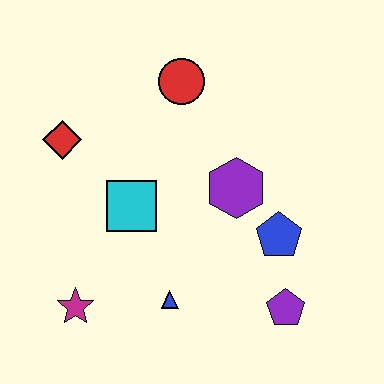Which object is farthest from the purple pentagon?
The red diamond is farthest from the purple pentagon.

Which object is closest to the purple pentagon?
The blue pentagon is closest to the purple pentagon.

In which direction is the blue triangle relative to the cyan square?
The blue triangle is below the cyan square.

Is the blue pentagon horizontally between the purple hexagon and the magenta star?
No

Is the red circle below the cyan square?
No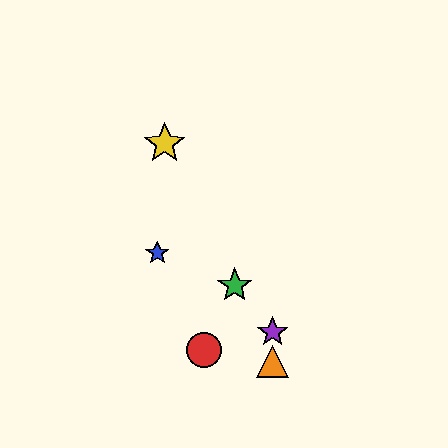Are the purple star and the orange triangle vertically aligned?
Yes, both are at x≈273.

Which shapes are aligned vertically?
The purple star, the orange triangle are aligned vertically.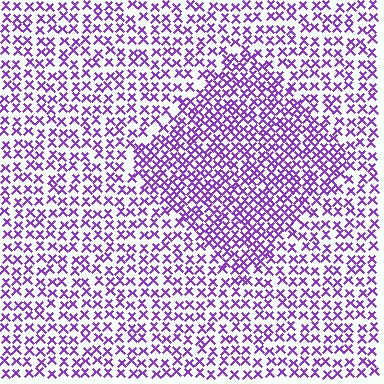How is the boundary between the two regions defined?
The boundary is defined by a change in element density (approximately 1.7x ratio). All elements are the same color, size, and shape.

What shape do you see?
I see a diamond.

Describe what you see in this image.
The image contains small purple elements arranged at two different densities. A diamond-shaped region is visible where the elements are more densely packed than the surrounding area.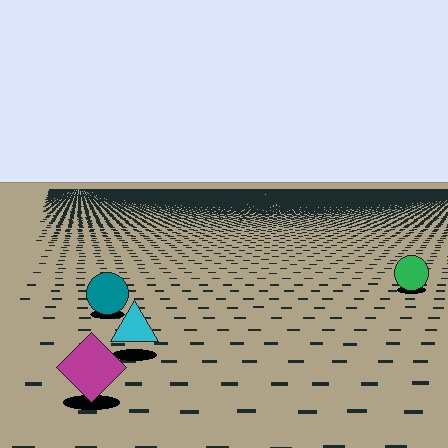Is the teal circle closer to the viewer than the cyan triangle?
No. The cyan triangle is closer — you can tell from the texture gradient: the ground texture is coarser near it.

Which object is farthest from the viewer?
The green circle is farthest from the viewer. It appears smaller and the ground texture around it is denser.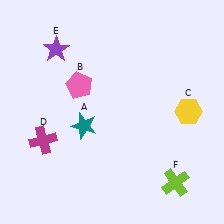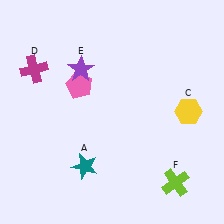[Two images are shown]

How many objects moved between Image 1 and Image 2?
3 objects moved between the two images.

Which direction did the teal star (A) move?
The teal star (A) moved down.